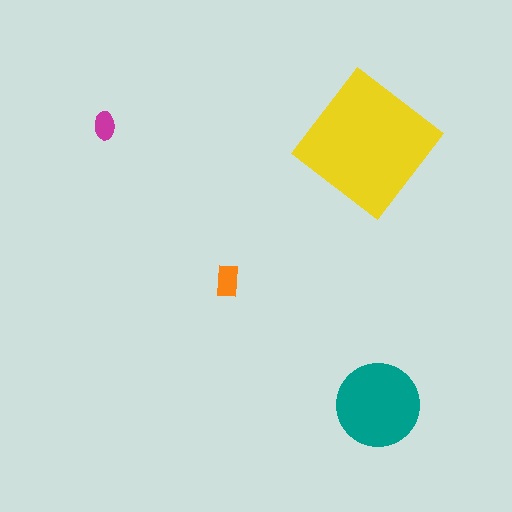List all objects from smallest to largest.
The magenta ellipse, the orange rectangle, the teal circle, the yellow diamond.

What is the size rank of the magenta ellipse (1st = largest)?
4th.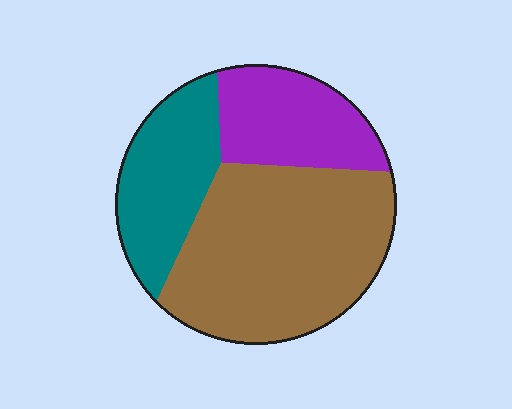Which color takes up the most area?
Brown, at roughly 55%.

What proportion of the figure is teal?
Teal takes up about one quarter (1/4) of the figure.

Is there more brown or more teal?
Brown.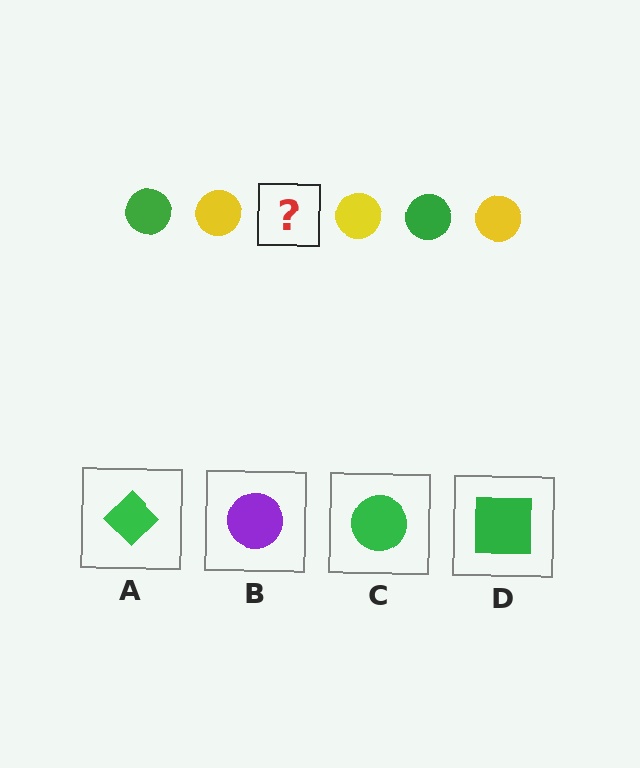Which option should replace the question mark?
Option C.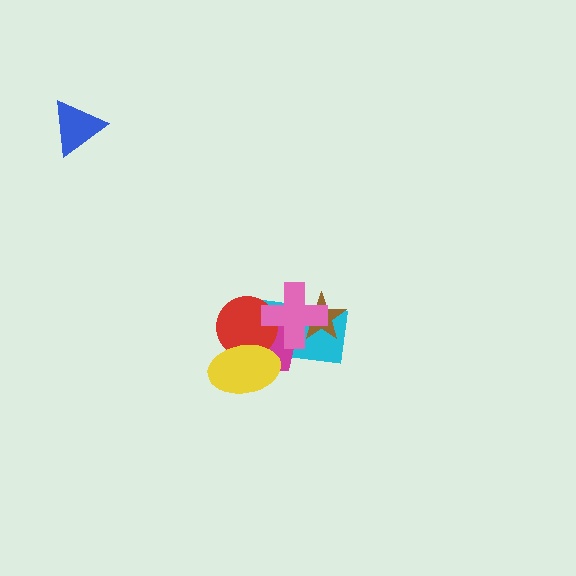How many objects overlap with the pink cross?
4 objects overlap with the pink cross.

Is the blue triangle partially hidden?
No, no other shape covers it.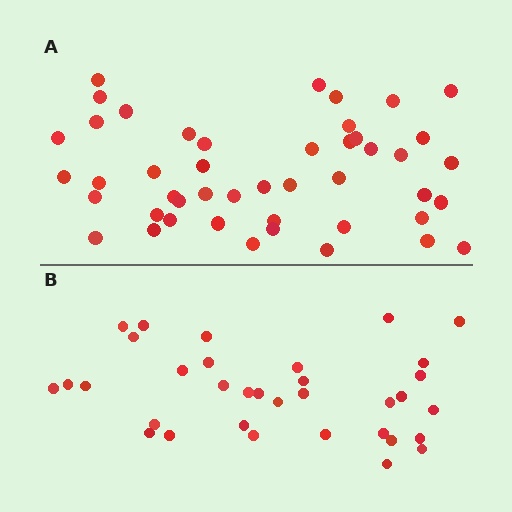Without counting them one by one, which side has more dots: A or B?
Region A (the top region) has more dots.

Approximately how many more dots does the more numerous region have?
Region A has roughly 12 or so more dots than region B.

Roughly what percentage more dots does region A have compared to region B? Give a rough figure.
About 35% more.